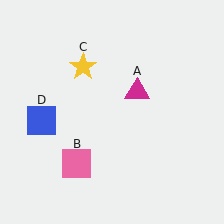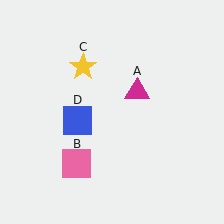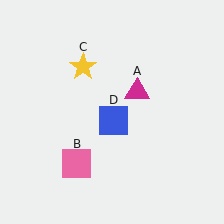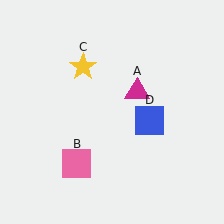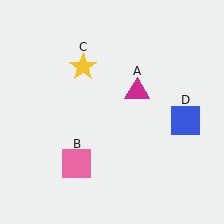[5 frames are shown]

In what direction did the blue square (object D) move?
The blue square (object D) moved right.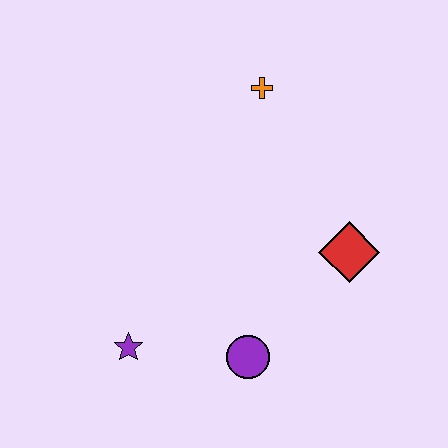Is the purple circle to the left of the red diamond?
Yes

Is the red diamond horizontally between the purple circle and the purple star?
No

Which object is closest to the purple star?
The purple circle is closest to the purple star.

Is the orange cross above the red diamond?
Yes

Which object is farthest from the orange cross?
The purple star is farthest from the orange cross.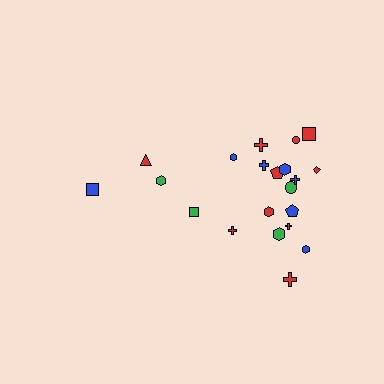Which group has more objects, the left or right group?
The right group.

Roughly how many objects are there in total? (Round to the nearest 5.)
Roughly 20 objects in total.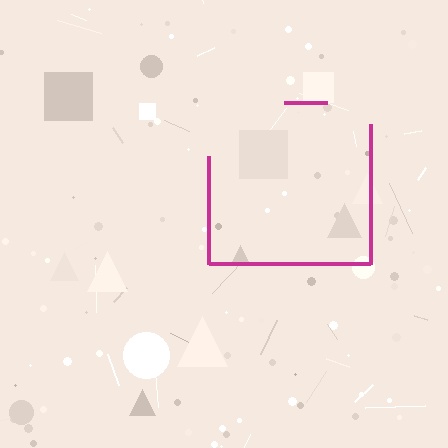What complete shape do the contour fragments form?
The contour fragments form a square.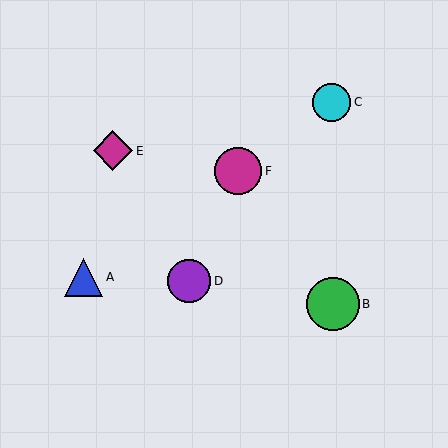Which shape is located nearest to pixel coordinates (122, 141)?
The magenta diamond (labeled E) at (113, 151) is nearest to that location.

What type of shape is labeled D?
Shape D is a purple circle.